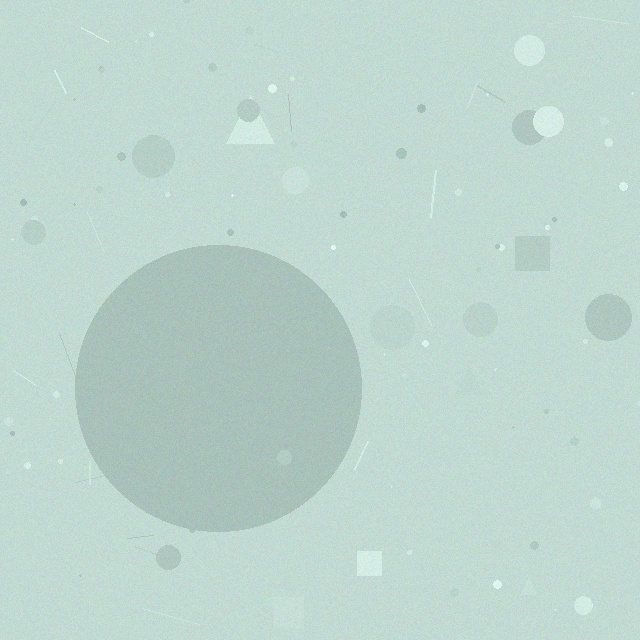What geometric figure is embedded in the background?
A circle is embedded in the background.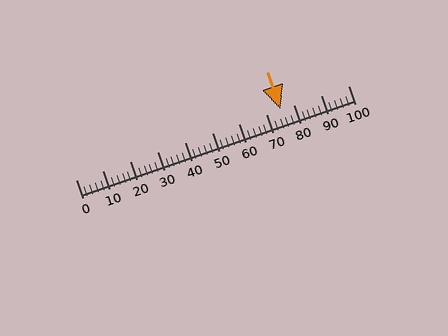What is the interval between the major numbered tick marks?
The major tick marks are spaced 10 units apart.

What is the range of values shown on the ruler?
The ruler shows values from 0 to 100.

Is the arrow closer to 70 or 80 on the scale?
The arrow is closer to 80.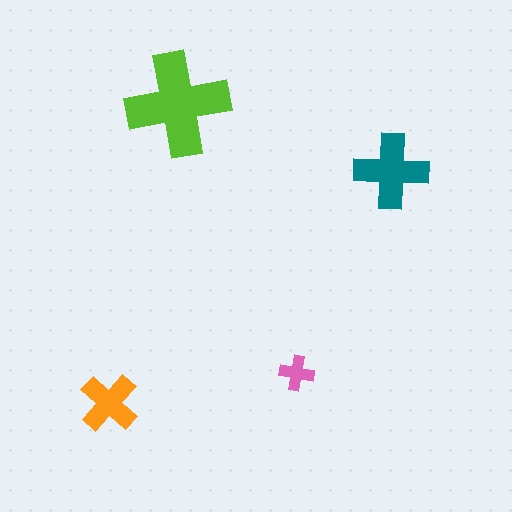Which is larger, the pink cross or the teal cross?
The teal one.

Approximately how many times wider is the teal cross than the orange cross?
About 1.5 times wider.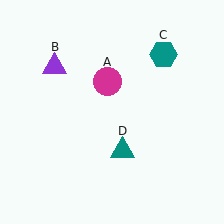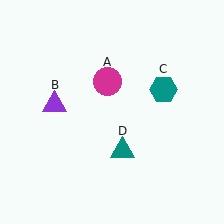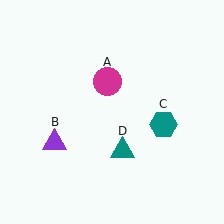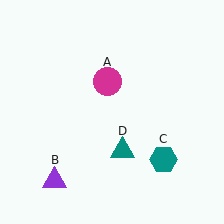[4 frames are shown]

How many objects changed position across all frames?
2 objects changed position: purple triangle (object B), teal hexagon (object C).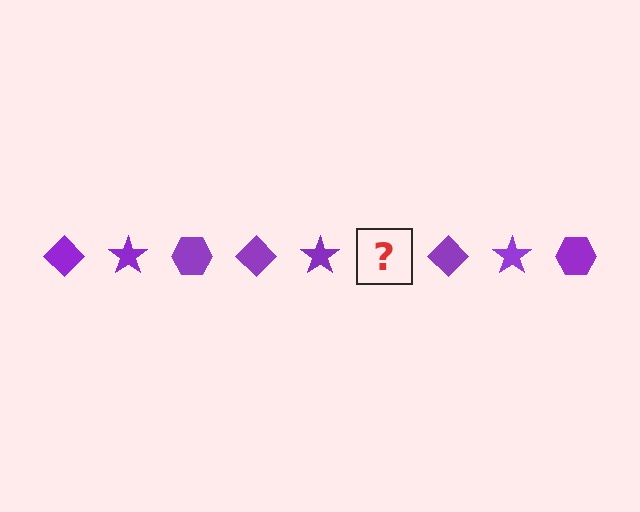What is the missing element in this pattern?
The missing element is a purple hexagon.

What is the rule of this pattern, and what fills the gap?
The rule is that the pattern cycles through diamond, star, hexagon shapes in purple. The gap should be filled with a purple hexagon.